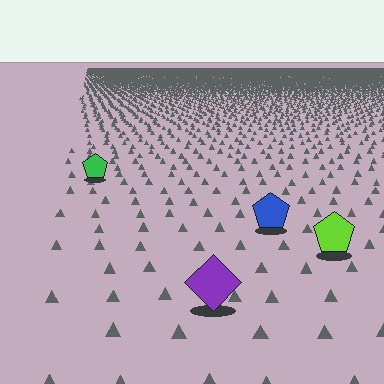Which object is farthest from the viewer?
The green pentagon is farthest from the viewer. It appears smaller and the ground texture around it is denser.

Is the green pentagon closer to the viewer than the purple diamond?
No. The purple diamond is closer — you can tell from the texture gradient: the ground texture is coarser near it.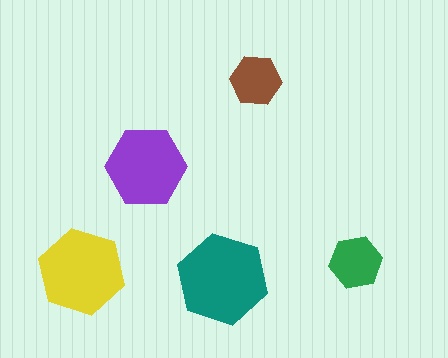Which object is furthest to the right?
The green hexagon is rightmost.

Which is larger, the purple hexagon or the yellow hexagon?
The yellow one.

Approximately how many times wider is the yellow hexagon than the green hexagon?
About 1.5 times wider.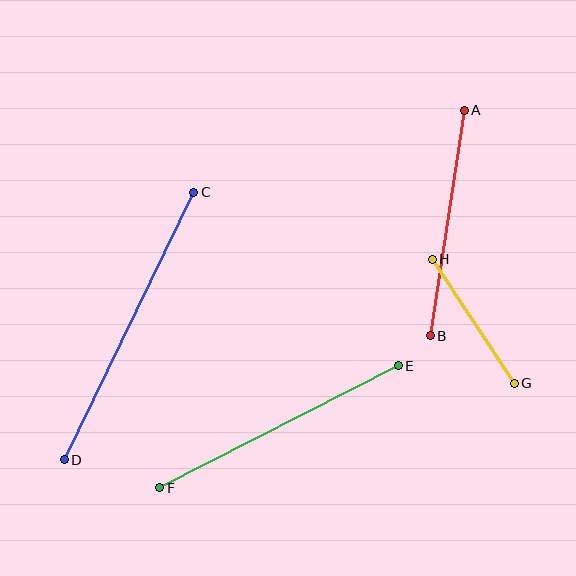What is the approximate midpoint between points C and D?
The midpoint is at approximately (129, 326) pixels.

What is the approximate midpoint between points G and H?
The midpoint is at approximately (473, 321) pixels.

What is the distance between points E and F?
The distance is approximately 268 pixels.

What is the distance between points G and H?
The distance is approximately 149 pixels.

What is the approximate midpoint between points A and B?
The midpoint is at approximately (447, 223) pixels.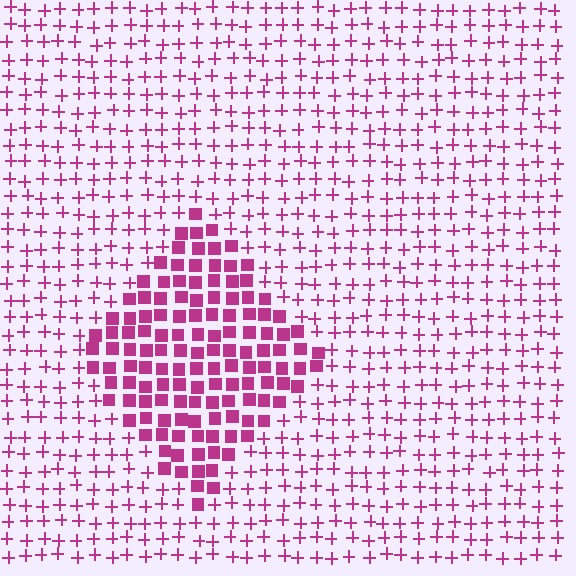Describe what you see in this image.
The image is filled with small magenta elements arranged in a uniform grid. A diamond-shaped region contains squares, while the surrounding area contains plus signs. The boundary is defined purely by the change in element shape.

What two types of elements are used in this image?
The image uses squares inside the diamond region and plus signs outside it.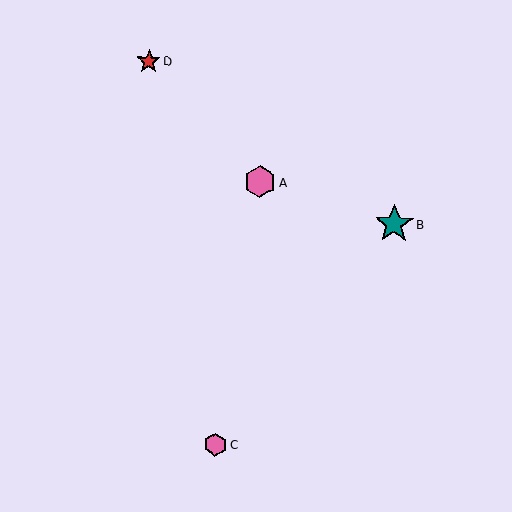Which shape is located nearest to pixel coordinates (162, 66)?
The red star (labeled D) at (149, 61) is nearest to that location.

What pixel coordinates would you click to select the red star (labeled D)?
Click at (149, 61) to select the red star D.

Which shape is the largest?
The teal star (labeled B) is the largest.